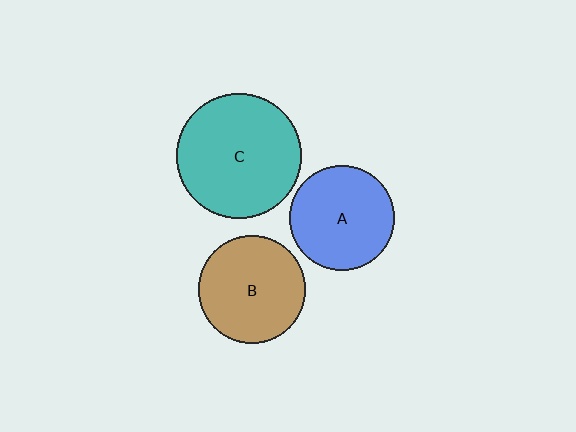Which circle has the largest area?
Circle C (teal).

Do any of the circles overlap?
No, none of the circles overlap.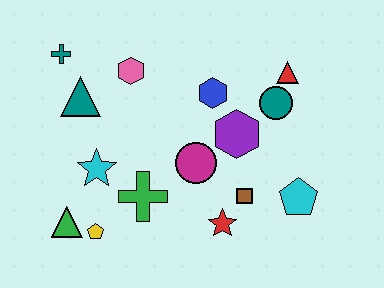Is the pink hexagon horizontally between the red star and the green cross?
No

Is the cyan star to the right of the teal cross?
Yes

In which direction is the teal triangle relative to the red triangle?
The teal triangle is to the left of the red triangle.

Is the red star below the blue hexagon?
Yes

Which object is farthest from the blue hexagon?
The green triangle is farthest from the blue hexagon.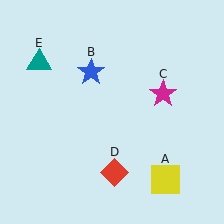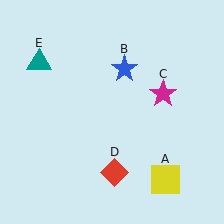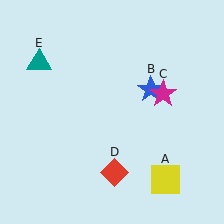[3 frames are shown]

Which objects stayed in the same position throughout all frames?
Yellow square (object A) and magenta star (object C) and red diamond (object D) and teal triangle (object E) remained stationary.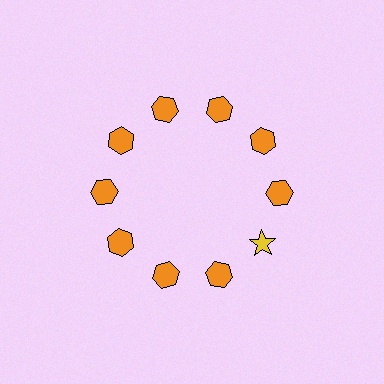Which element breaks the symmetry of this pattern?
The yellow star at roughly the 4 o'clock position breaks the symmetry. All other shapes are orange hexagons.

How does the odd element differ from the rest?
It differs in both color (yellow instead of orange) and shape (star instead of hexagon).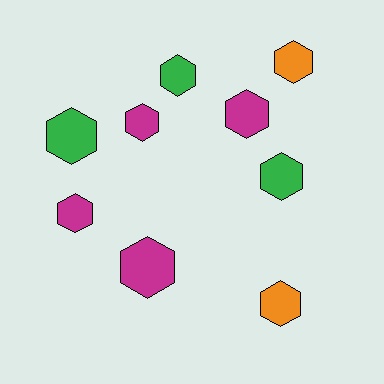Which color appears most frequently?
Magenta, with 4 objects.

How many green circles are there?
There are no green circles.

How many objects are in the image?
There are 9 objects.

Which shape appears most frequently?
Hexagon, with 9 objects.